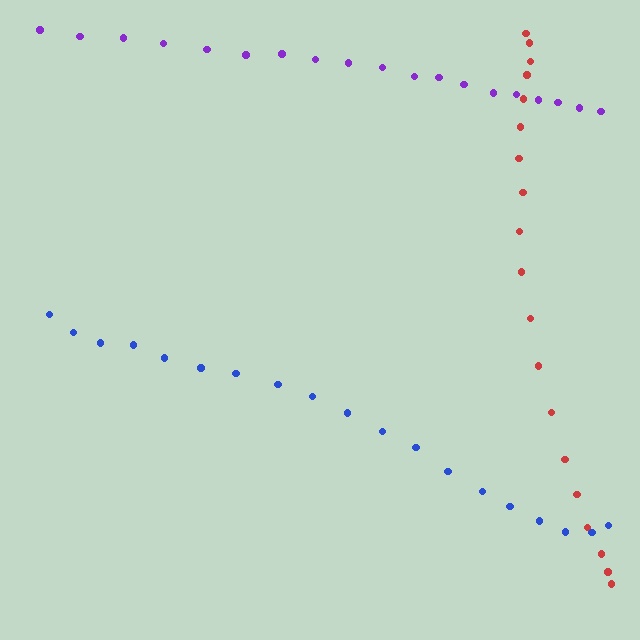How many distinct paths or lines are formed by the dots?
There are 3 distinct paths.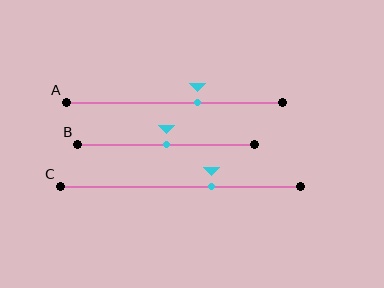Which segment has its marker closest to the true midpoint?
Segment B has its marker closest to the true midpoint.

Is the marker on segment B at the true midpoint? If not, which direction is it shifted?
Yes, the marker on segment B is at the true midpoint.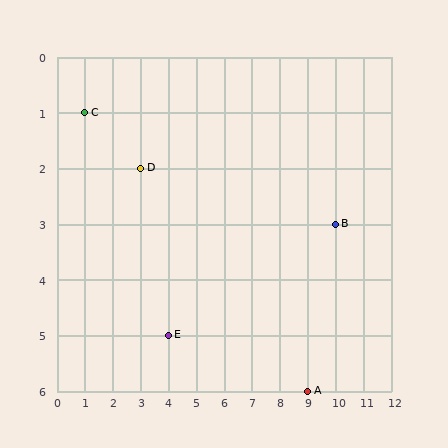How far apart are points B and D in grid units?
Points B and D are 7 columns and 1 row apart (about 7.1 grid units diagonally).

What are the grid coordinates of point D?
Point D is at grid coordinates (3, 2).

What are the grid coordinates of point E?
Point E is at grid coordinates (4, 5).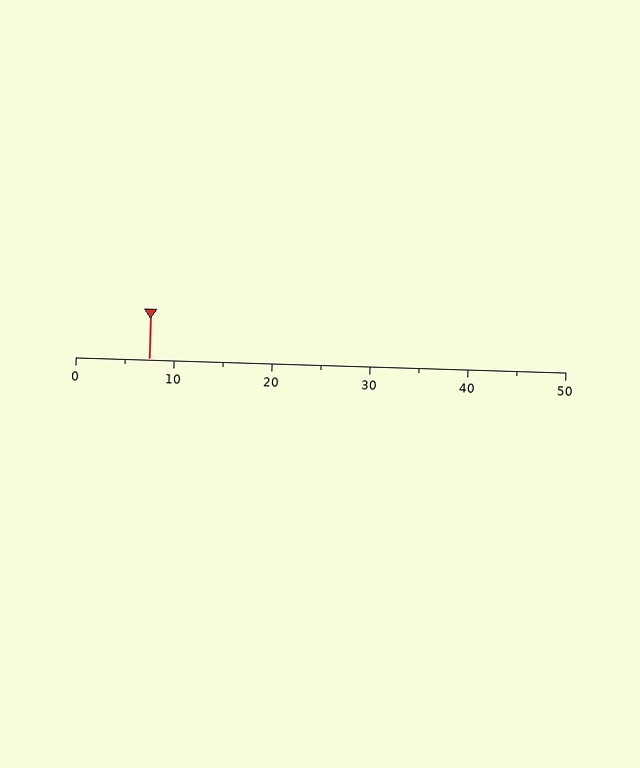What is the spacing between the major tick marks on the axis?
The major ticks are spaced 10 apart.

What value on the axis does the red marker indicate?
The marker indicates approximately 7.5.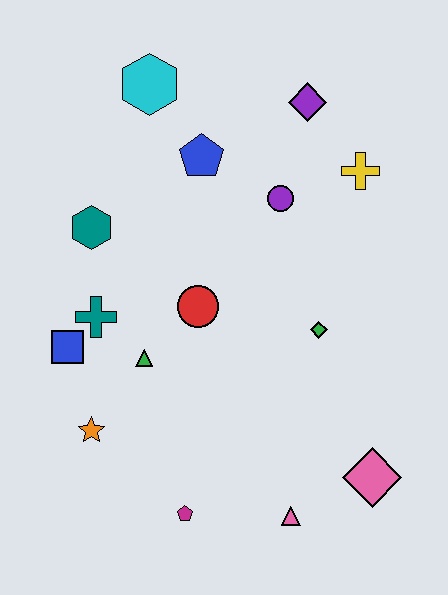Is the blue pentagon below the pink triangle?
No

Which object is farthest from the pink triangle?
The cyan hexagon is farthest from the pink triangle.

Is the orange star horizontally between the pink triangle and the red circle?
No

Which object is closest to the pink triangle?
The pink diamond is closest to the pink triangle.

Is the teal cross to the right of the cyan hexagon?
No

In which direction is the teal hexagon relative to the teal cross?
The teal hexagon is above the teal cross.